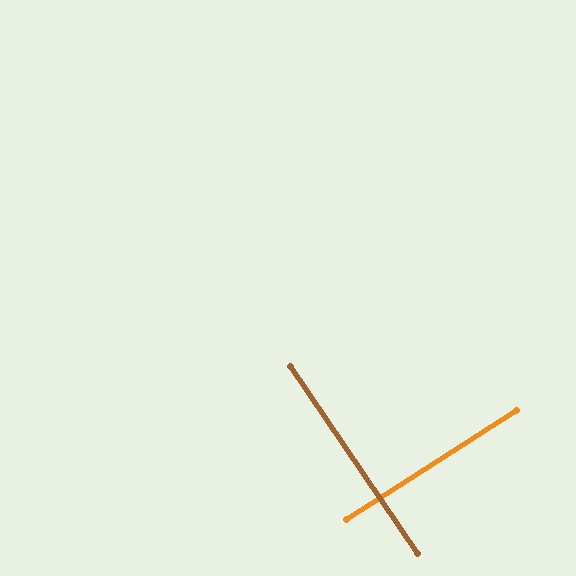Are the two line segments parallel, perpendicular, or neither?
Perpendicular — they meet at approximately 88°.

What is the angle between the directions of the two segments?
Approximately 88 degrees.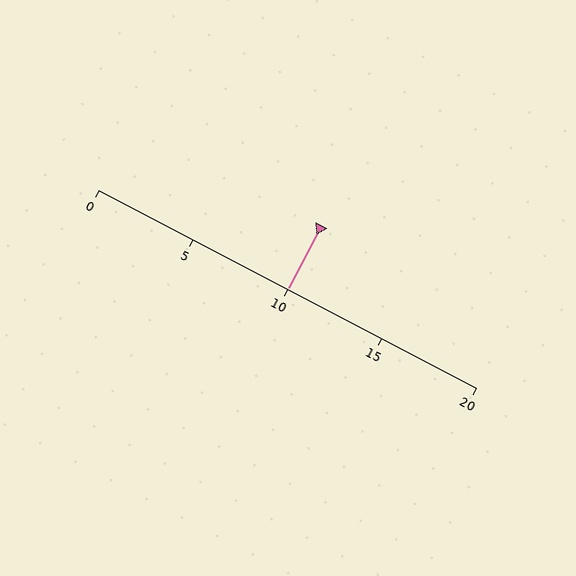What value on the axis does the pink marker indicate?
The marker indicates approximately 10.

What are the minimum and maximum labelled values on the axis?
The axis runs from 0 to 20.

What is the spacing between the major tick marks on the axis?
The major ticks are spaced 5 apart.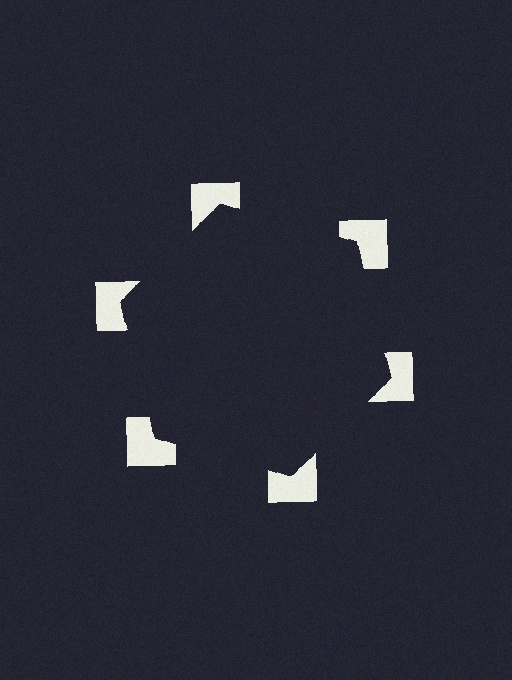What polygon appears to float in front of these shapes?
An illusory hexagon — its edges are inferred from the aligned wedge cuts in the notched squares, not physically drawn.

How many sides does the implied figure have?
6 sides.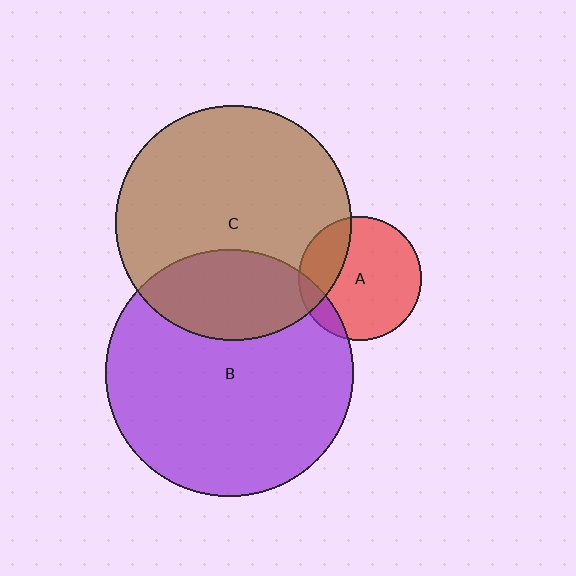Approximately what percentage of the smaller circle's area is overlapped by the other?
Approximately 30%.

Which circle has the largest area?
Circle B (purple).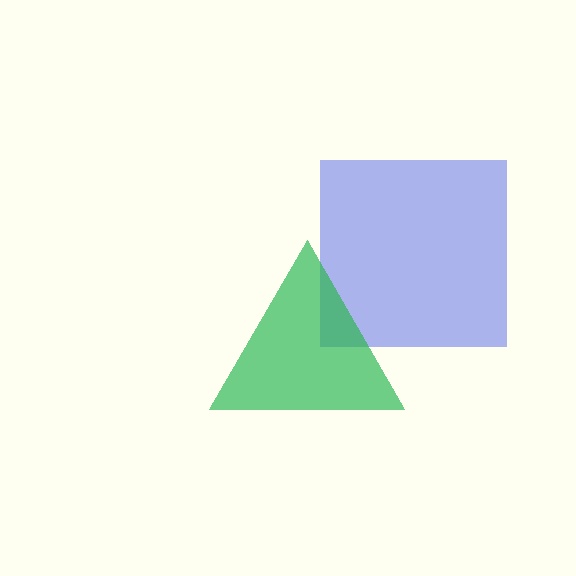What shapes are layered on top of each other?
The layered shapes are: a blue square, a green triangle.